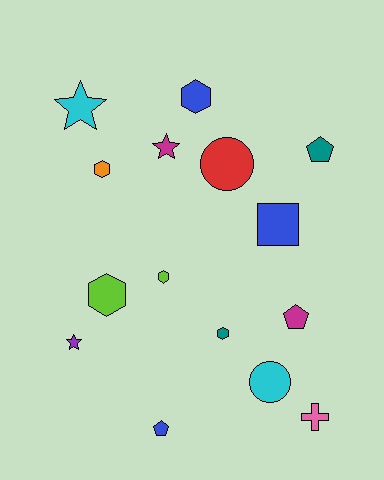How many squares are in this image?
There is 1 square.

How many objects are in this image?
There are 15 objects.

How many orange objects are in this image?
There is 1 orange object.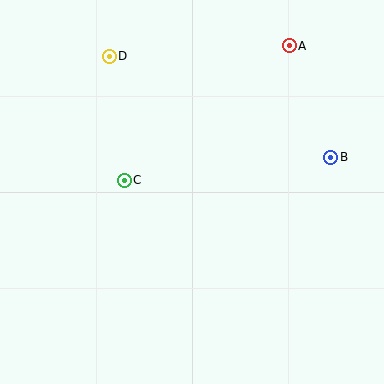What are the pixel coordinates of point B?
Point B is at (331, 157).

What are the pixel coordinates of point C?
Point C is at (124, 180).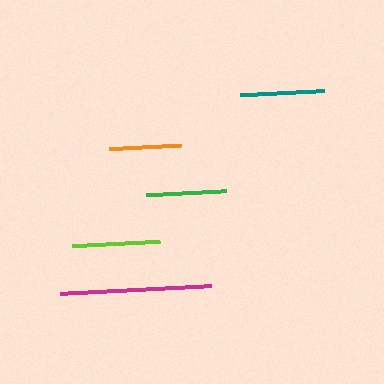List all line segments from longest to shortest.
From longest to shortest: magenta, lime, teal, green, orange.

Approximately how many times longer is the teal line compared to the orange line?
The teal line is approximately 1.2 times the length of the orange line.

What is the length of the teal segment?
The teal segment is approximately 84 pixels long.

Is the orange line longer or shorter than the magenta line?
The magenta line is longer than the orange line.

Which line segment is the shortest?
The orange line is the shortest at approximately 72 pixels.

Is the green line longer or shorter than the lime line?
The lime line is longer than the green line.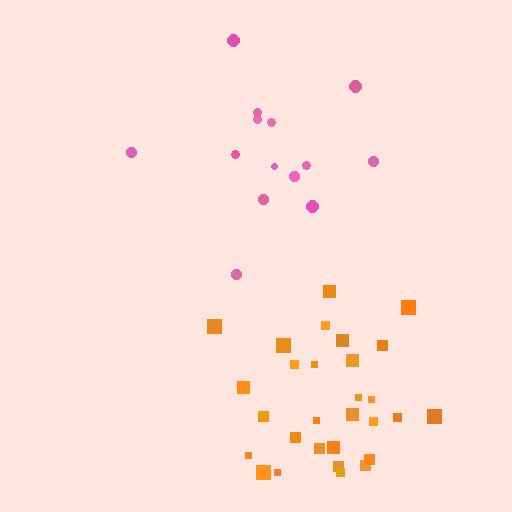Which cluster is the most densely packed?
Orange.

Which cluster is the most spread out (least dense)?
Pink.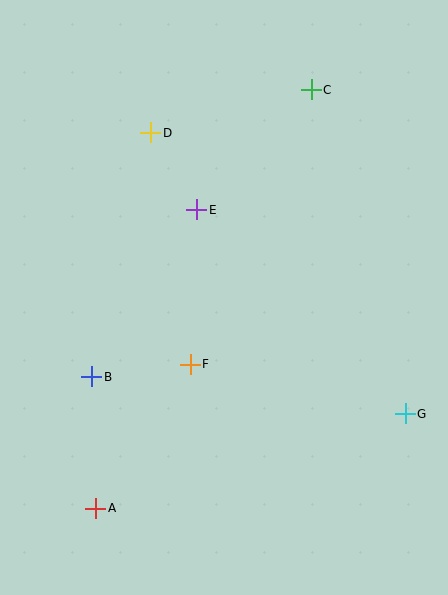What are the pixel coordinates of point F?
Point F is at (190, 364).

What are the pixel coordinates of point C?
Point C is at (311, 90).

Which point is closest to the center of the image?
Point F at (190, 364) is closest to the center.